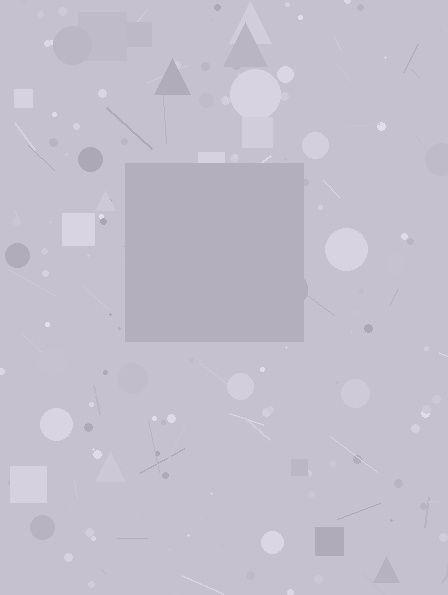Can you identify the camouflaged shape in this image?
The camouflaged shape is a square.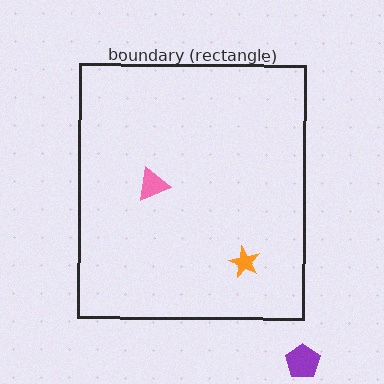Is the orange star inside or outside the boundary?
Inside.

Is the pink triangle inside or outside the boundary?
Inside.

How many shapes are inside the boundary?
2 inside, 1 outside.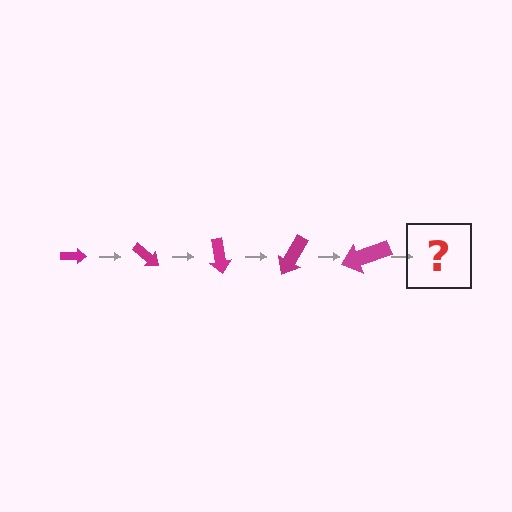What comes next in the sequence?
The next element should be an arrow, larger than the previous one and rotated 200 degrees from the start.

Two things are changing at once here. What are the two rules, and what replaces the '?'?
The two rules are that the arrow grows larger each step and it rotates 40 degrees each step. The '?' should be an arrow, larger than the previous one and rotated 200 degrees from the start.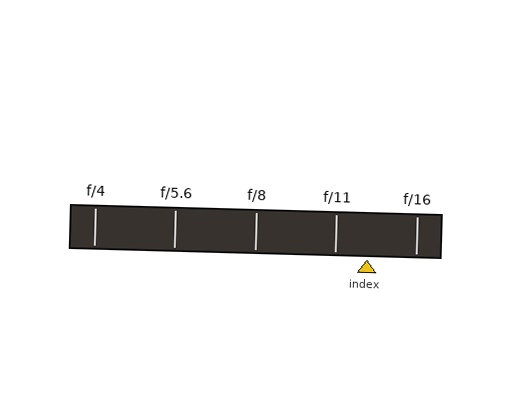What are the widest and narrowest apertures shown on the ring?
The widest aperture shown is f/4 and the narrowest is f/16.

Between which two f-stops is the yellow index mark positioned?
The index mark is between f/11 and f/16.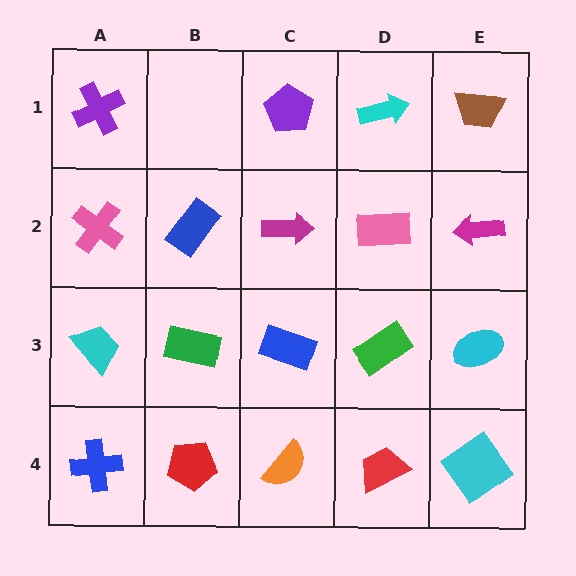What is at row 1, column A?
A purple cross.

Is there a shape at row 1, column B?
No, that cell is empty.